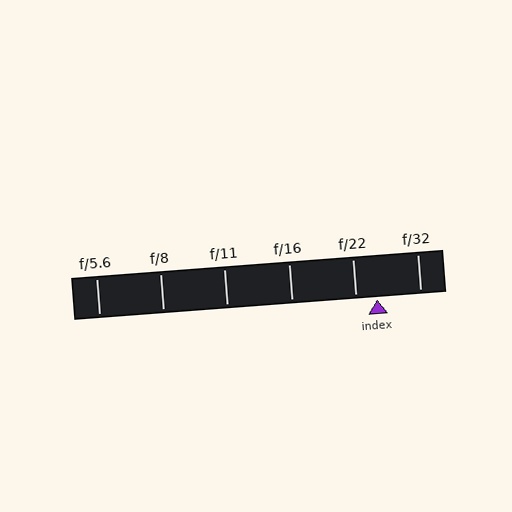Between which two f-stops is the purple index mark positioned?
The index mark is between f/22 and f/32.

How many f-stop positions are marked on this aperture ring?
There are 6 f-stop positions marked.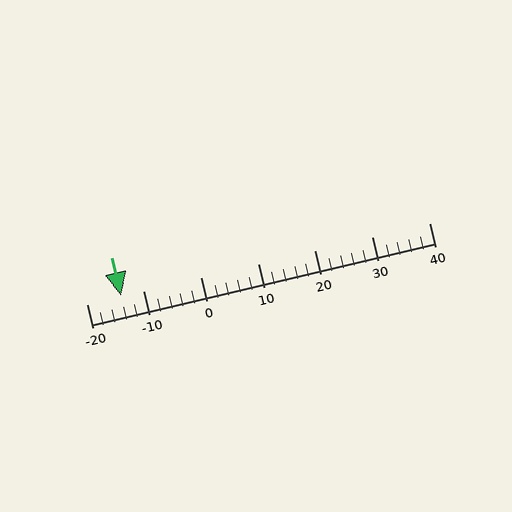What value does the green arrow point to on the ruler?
The green arrow points to approximately -14.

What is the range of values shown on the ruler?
The ruler shows values from -20 to 40.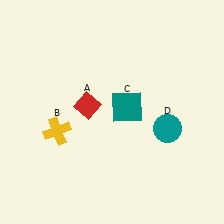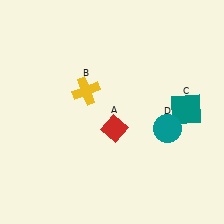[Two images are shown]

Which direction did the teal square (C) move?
The teal square (C) moved right.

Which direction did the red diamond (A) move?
The red diamond (A) moved right.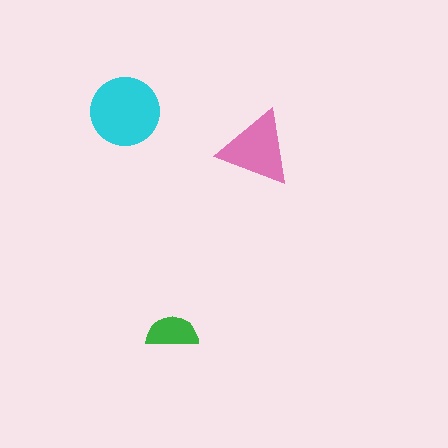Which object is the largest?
The cyan circle.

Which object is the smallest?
The green semicircle.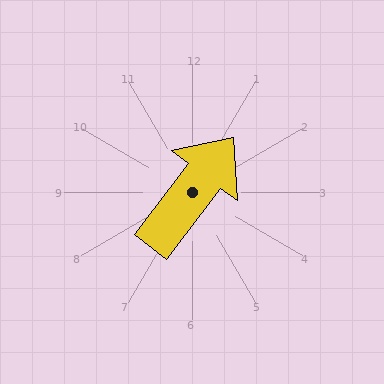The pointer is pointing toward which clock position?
Roughly 1 o'clock.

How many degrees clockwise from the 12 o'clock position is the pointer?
Approximately 37 degrees.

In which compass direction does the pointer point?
Northeast.